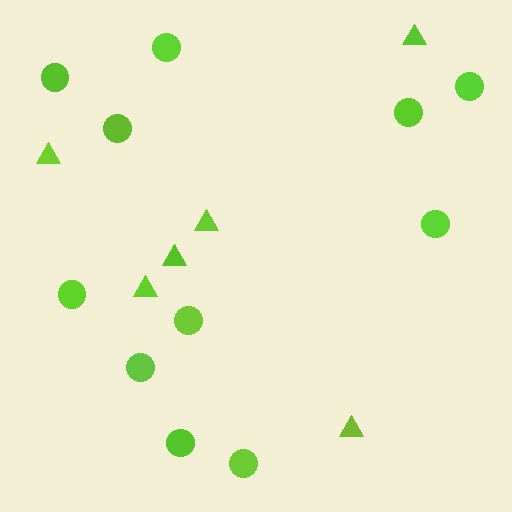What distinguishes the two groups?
There are 2 groups: one group of circles (11) and one group of triangles (6).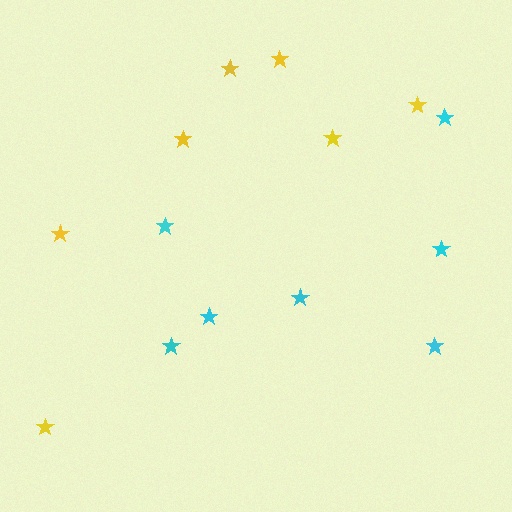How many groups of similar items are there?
There are 2 groups: one group of yellow stars (7) and one group of cyan stars (7).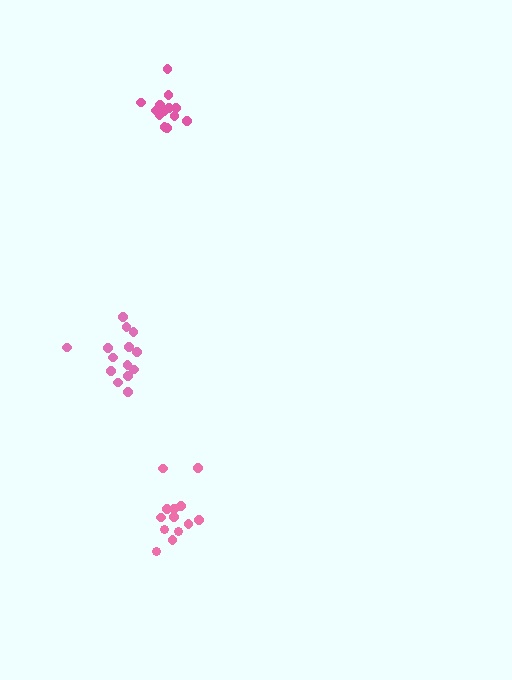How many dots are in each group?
Group 1: 14 dots, Group 2: 13 dots, Group 3: 13 dots (40 total).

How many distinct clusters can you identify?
There are 3 distinct clusters.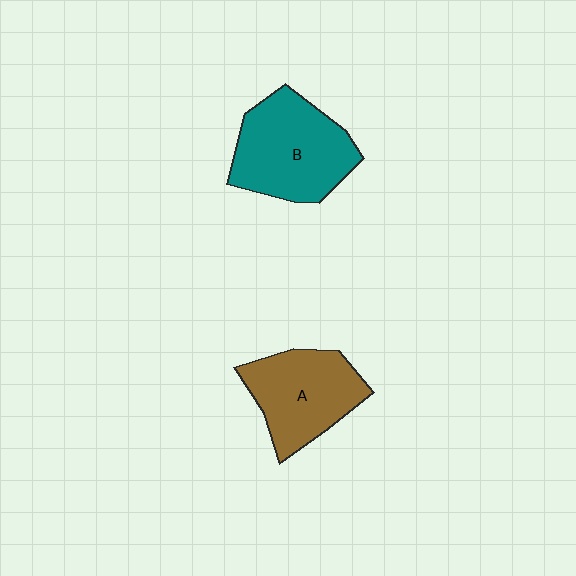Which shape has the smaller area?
Shape A (brown).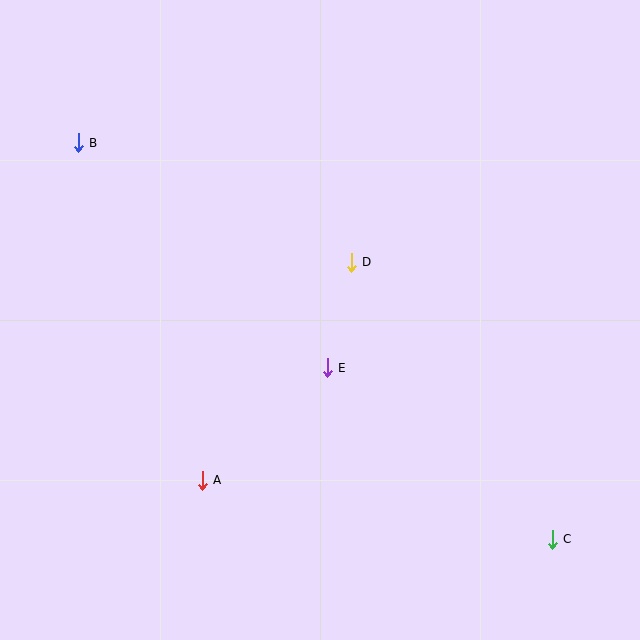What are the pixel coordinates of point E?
Point E is at (327, 368).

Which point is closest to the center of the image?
Point E at (327, 368) is closest to the center.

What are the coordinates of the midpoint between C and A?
The midpoint between C and A is at (377, 510).